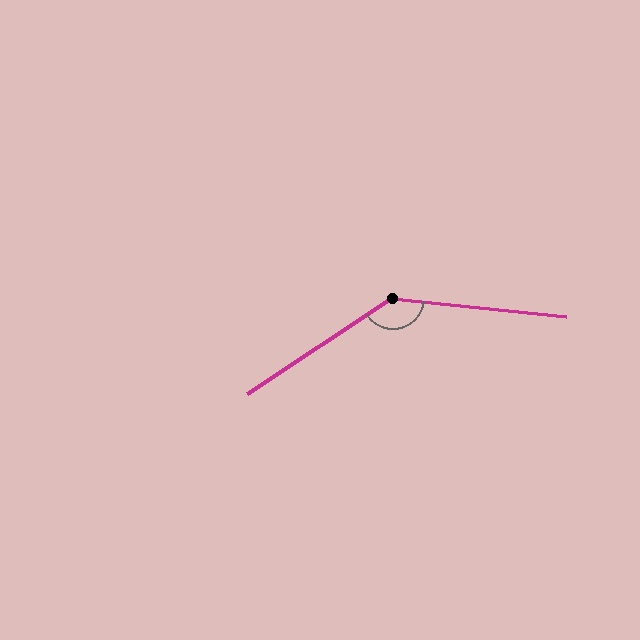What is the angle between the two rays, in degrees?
Approximately 141 degrees.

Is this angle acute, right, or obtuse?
It is obtuse.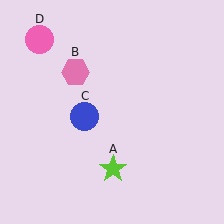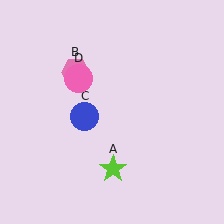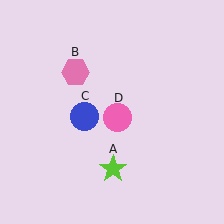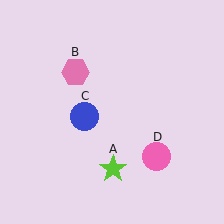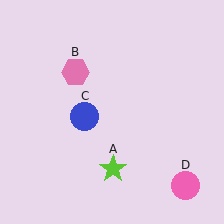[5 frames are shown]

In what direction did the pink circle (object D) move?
The pink circle (object D) moved down and to the right.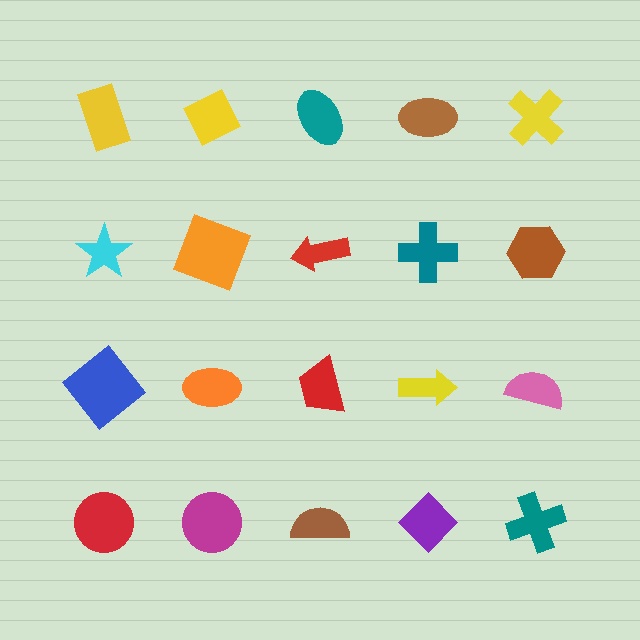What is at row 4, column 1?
A red circle.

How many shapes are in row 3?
5 shapes.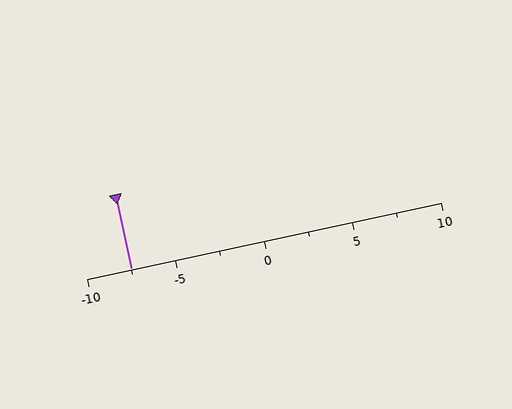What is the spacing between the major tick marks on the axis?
The major ticks are spaced 5 apart.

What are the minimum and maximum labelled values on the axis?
The axis runs from -10 to 10.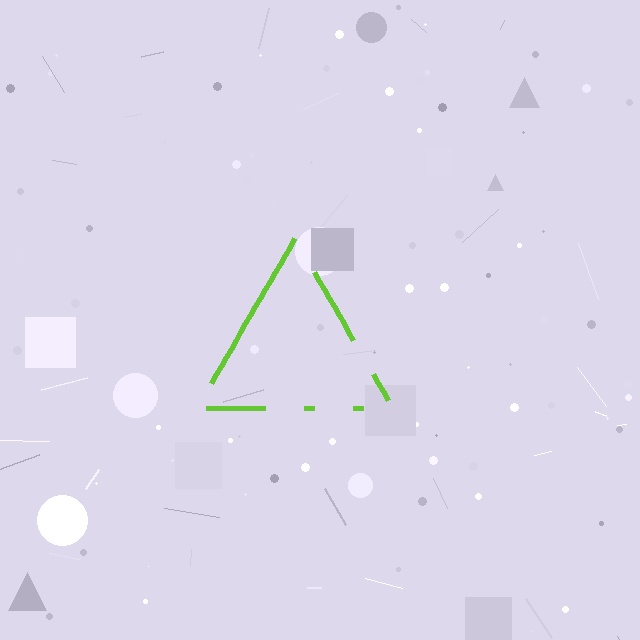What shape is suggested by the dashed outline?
The dashed outline suggests a triangle.